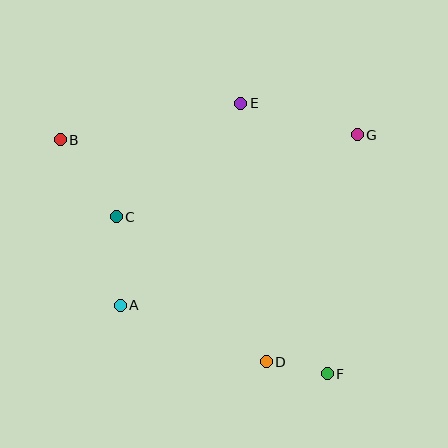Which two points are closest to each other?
Points D and F are closest to each other.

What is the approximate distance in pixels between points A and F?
The distance between A and F is approximately 218 pixels.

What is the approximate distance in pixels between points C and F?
The distance between C and F is approximately 263 pixels.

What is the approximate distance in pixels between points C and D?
The distance between C and D is approximately 209 pixels.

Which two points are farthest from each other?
Points B and F are farthest from each other.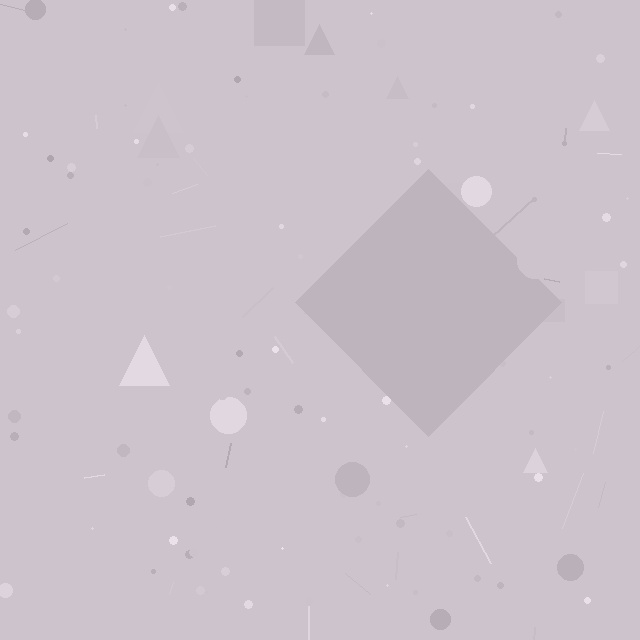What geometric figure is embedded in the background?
A diamond is embedded in the background.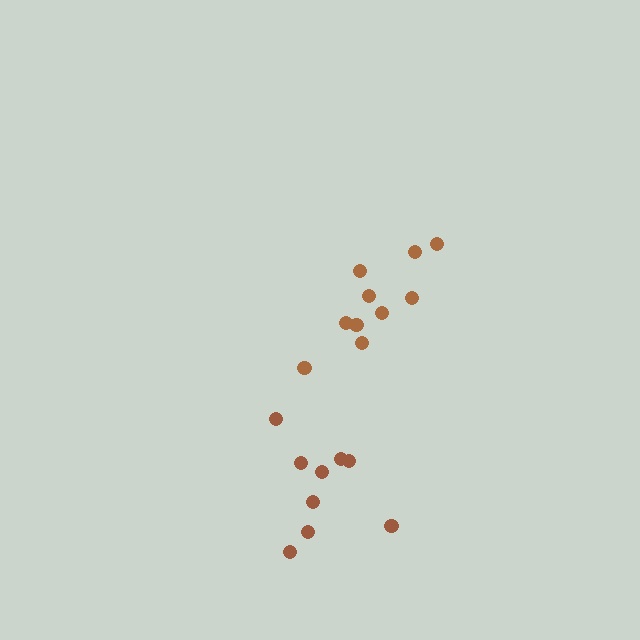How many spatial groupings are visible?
There are 2 spatial groupings.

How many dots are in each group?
Group 1: 10 dots, Group 2: 9 dots (19 total).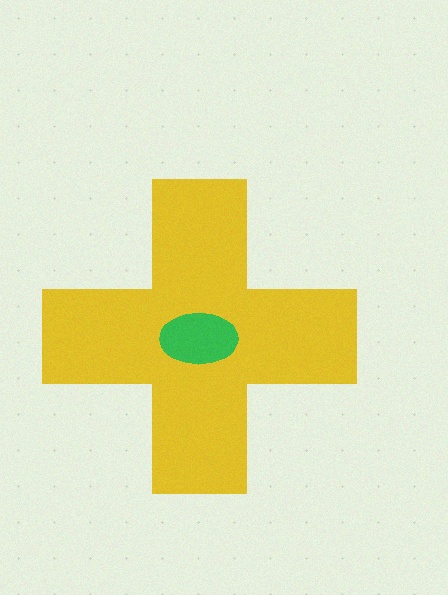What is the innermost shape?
The green ellipse.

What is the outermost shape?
The yellow cross.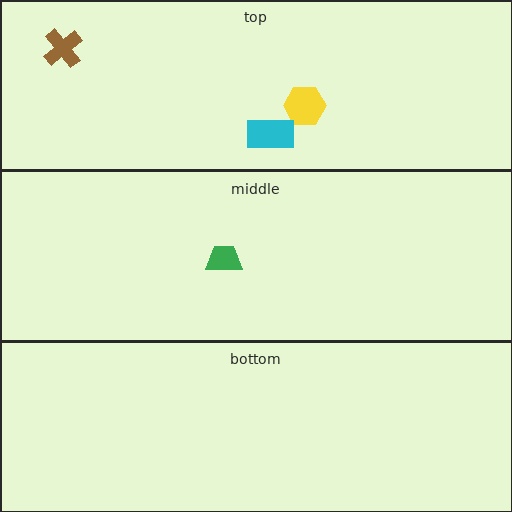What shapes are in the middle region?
The green trapezoid.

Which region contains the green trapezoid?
The middle region.